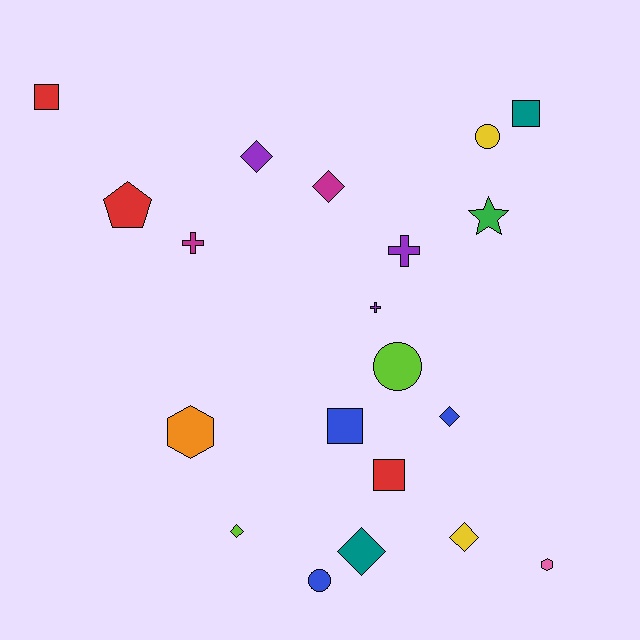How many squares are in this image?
There are 4 squares.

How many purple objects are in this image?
There are 3 purple objects.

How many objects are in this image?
There are 20 objects.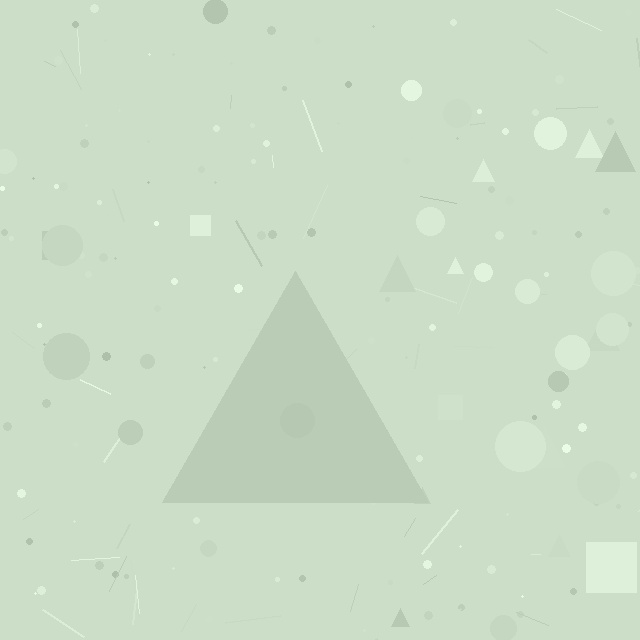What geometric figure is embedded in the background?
A triangle is embedded in the background.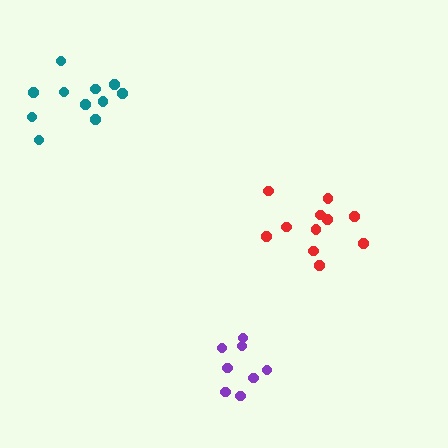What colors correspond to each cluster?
The clusters are colored: red, teal, purple.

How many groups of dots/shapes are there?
There are 3 groups.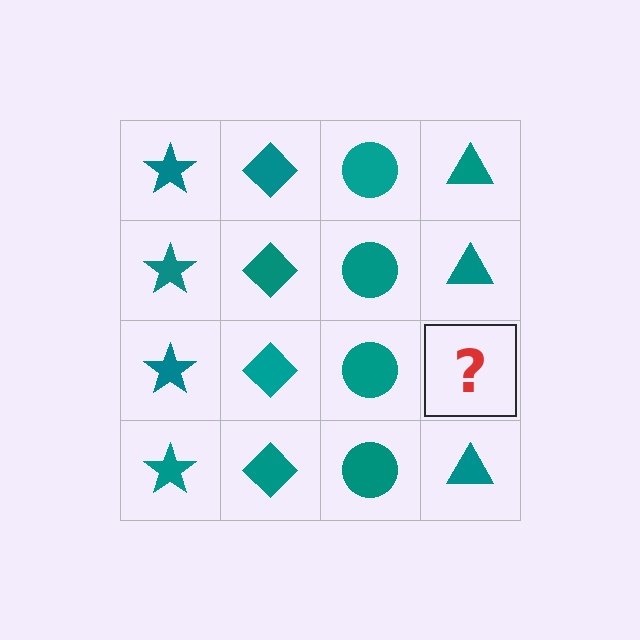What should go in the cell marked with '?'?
The missing cell should contain a teal triangle.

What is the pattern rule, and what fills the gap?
The rule is that each column has a consistent shape. The gap should be filled with a teal triangle.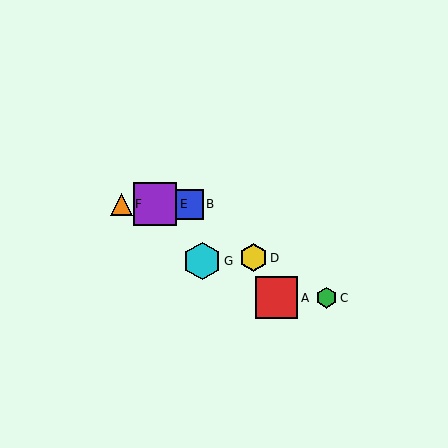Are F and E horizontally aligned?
Yes, both are at y≈204.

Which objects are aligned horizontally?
Objects B, E, F are aligned horizontally.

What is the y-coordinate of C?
Object C is at y≈298.